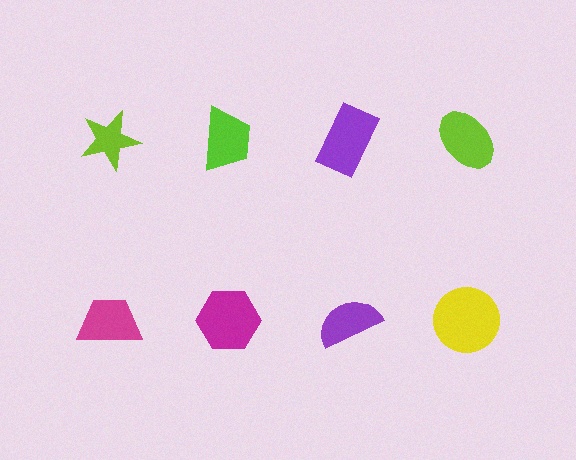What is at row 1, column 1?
A lime star.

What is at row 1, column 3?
A purple rectangle.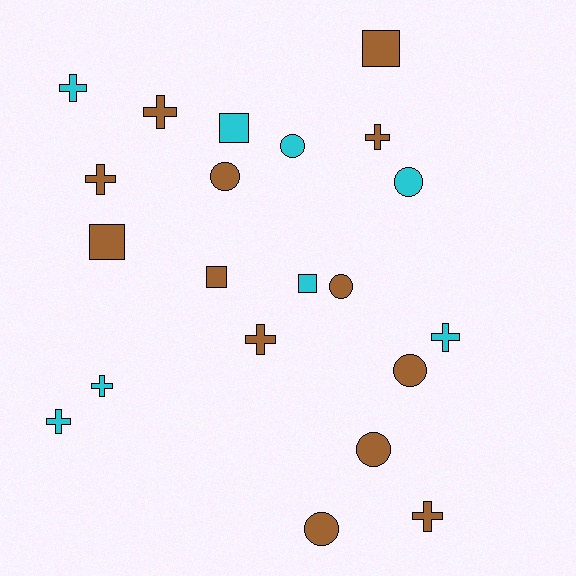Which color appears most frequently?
Brown, with 13 objects.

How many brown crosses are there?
There are 5 brown crosses.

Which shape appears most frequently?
Cross, with 9 objects.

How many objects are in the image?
There are 21 objects.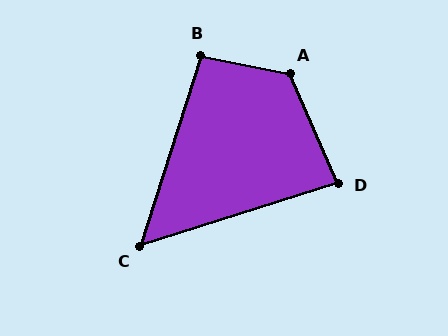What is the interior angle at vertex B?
Approximately 96 degrees (obtuse).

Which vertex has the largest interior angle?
A, at approximately 125 degrees.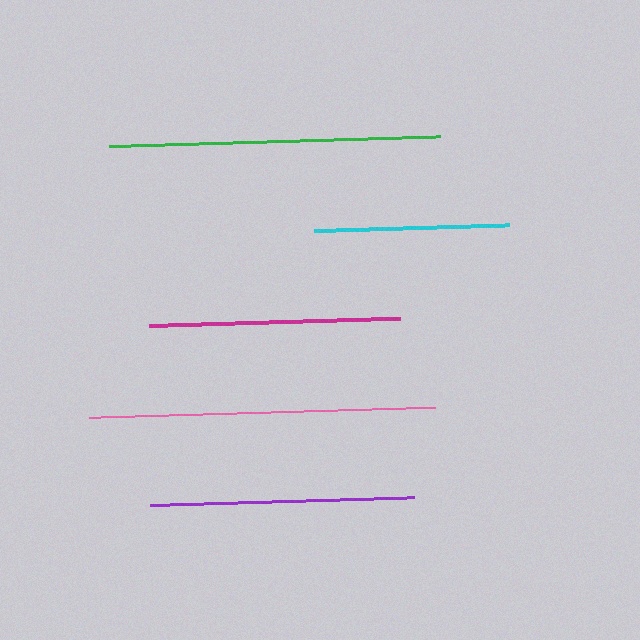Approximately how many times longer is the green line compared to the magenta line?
The green line is approximately 1.3 times the length of the magenta line.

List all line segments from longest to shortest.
From longest to shortest: pink, green, purple, magenta, cyan.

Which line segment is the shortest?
The cyan line is the shortest at approximately 194 pixels.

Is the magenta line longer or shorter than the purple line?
The purple line is longer than the magenta line.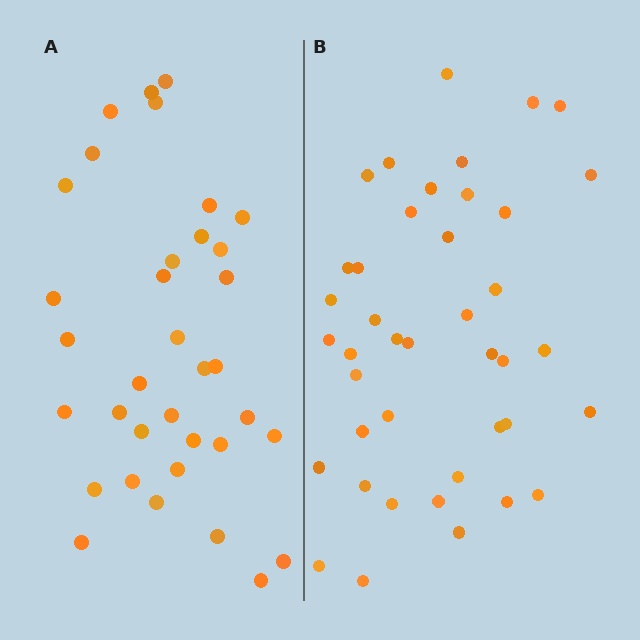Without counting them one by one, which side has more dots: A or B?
Region B (the right region) has more dots.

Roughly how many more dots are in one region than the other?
Region B has about 6 more dots than region A.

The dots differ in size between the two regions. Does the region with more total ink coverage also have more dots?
No. Region A has more total ink coverage because its dots are larger, but region B actually contains more individual dots. Total area can be misleading — the number of items is what matters here.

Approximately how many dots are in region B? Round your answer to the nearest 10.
About 40 dots. (The exact count is 41, which rounds to 40.)